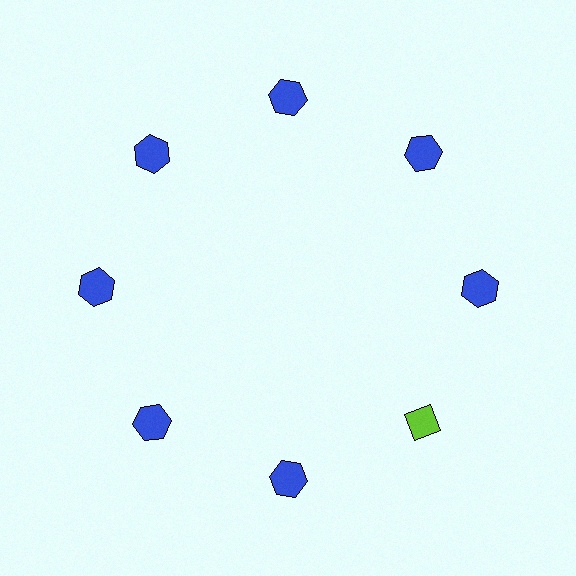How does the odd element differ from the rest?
It differs in both color (lime instead of blue) and shape (diamond instead of hexagon).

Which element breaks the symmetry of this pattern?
The lime diamond at roughly the 4 o'clock position breaks the symmetry. All other shapes are blue hexagons.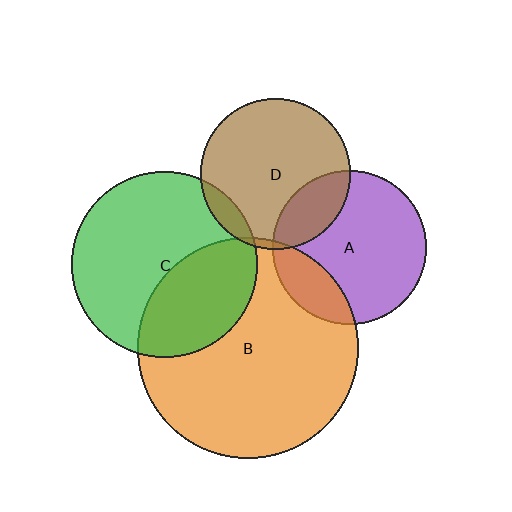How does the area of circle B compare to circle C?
Approximately 1.4 times.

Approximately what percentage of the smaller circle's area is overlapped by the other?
Approximately 20%.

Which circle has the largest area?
Circle B (orange).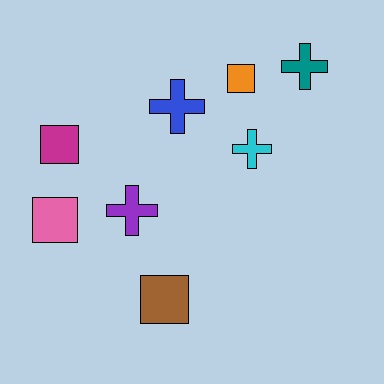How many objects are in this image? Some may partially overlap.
There are 8 objects.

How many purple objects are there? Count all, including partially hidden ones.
There is 1 purple object.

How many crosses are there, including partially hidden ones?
There are 4 crosses.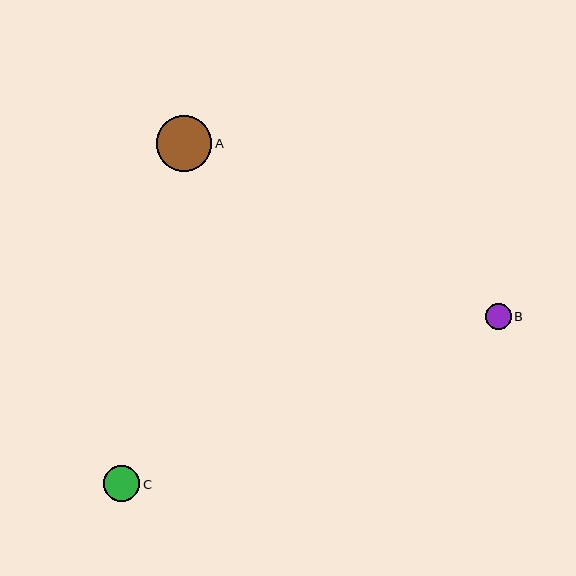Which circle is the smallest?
Circle B is the smallest with a size of approximately 26 pixels.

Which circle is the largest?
Circle A is the largest with a size of approximately 56 pixels.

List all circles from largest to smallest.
From largest to smallest: A, C, B.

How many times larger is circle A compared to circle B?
Circle A is approximately 2.1 times the size of circle B.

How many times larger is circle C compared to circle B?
Circle C is approximately 1.4 times the size of circle B.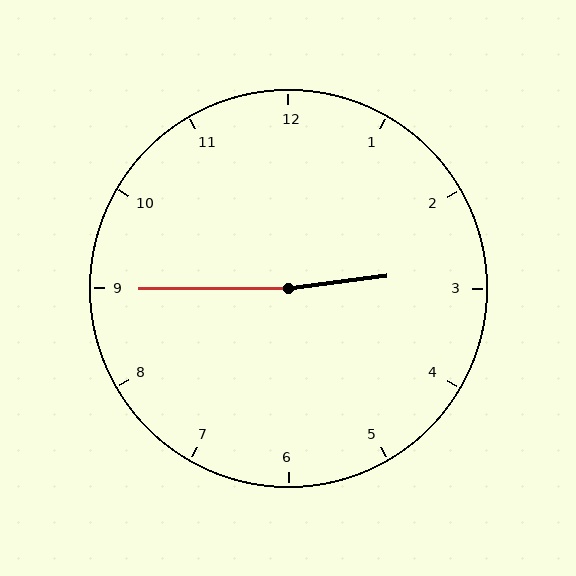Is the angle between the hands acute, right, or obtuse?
It is obtuse.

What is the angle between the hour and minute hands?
Approximately 172 degrees.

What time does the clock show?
2:45.